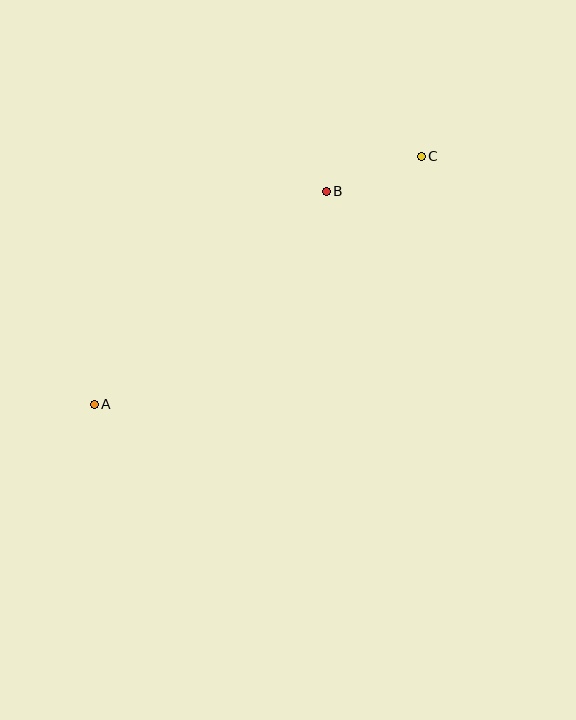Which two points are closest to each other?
Points B and C are closest to each other.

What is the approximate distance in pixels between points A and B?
The distance between A and B is approximately 315 pixels.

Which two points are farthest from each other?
Points A and C are farthest from each other.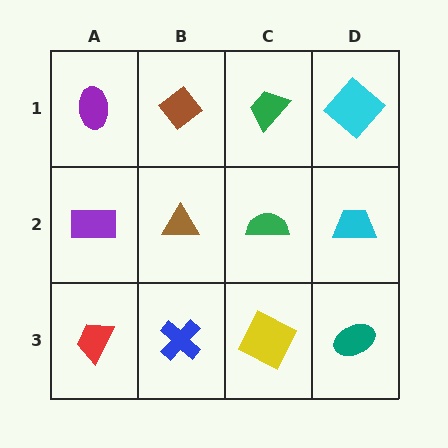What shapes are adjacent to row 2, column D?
A cyan diamond (row 1, column D), a teal ellipse (row 3, column D), a green semicircle (row 2, column C).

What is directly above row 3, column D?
A cyan trapezoid.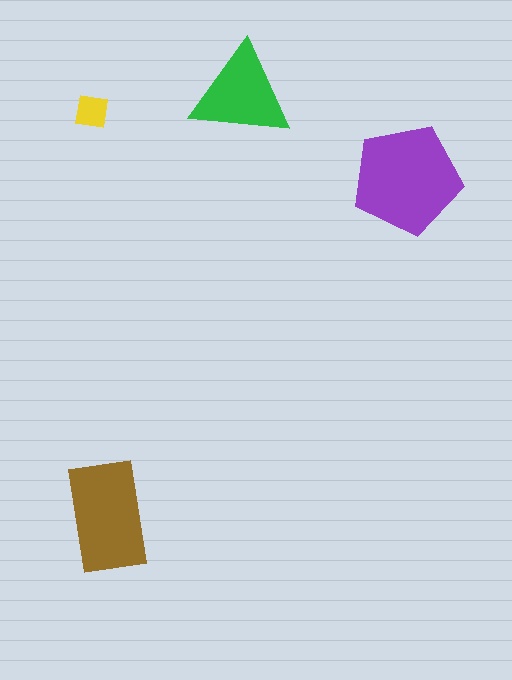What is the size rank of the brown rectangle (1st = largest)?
2nd.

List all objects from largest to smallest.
The purple pentagon, the brown rectangle, the green triangle, the yellow square.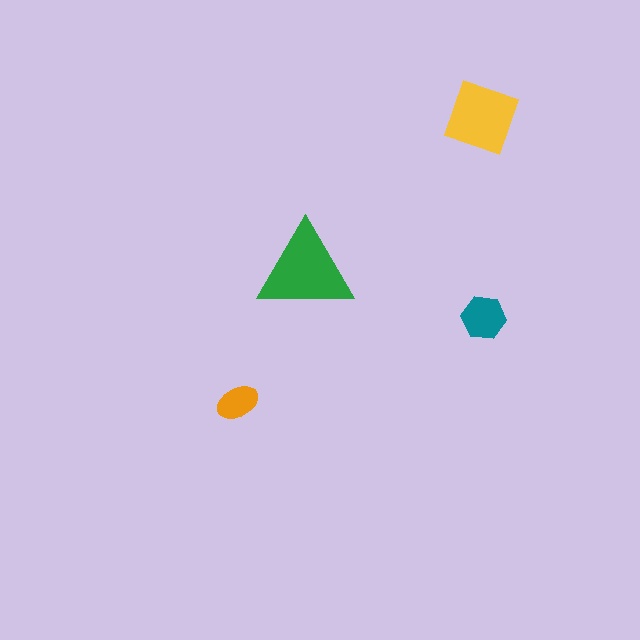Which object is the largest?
The green triangle.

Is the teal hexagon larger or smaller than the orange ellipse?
Larger.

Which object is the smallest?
The orange ellipse.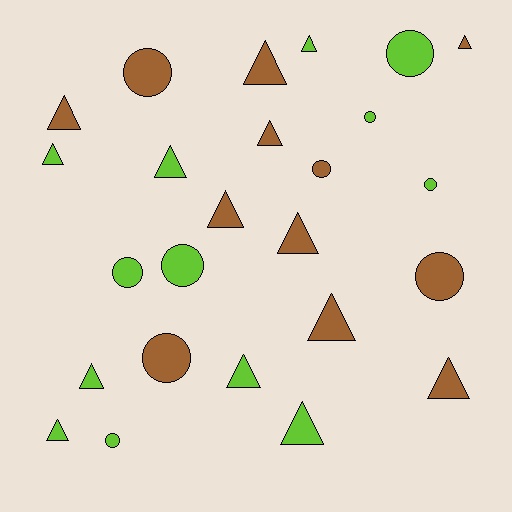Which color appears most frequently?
Lime, with 13 objects.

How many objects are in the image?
There are 25 objects.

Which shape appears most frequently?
Triangle, with 15 objects.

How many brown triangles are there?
There are 8 brown triangles.